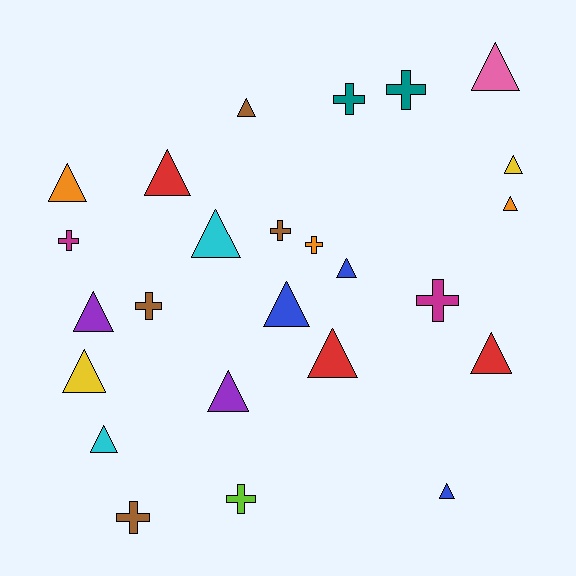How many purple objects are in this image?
There are 2 purple objects.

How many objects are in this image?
There are 25 objects.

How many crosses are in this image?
There are 9 crosses.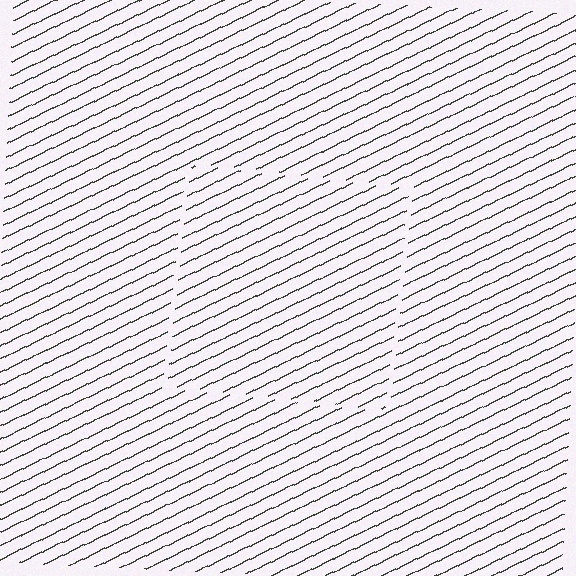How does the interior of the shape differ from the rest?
The interior of the shape contains the same grating, shifted by half a period — the contour is defined by the phase discontinuity where line-ends from the inner and outer gratings abut.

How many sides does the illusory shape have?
4 sides — the line-ends trace a square.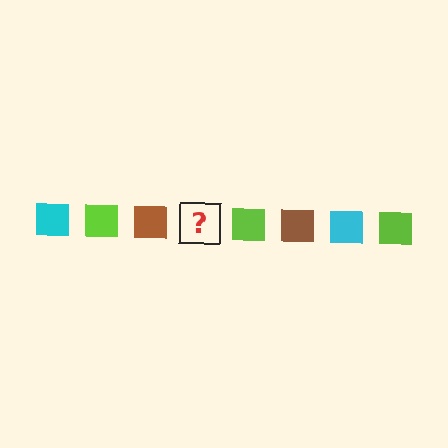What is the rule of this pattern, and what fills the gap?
The rule is that the pattern cycles through cyan, lime, brown squares. The gap should be filled with a cyan square.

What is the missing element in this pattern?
The missing element is a cyan square.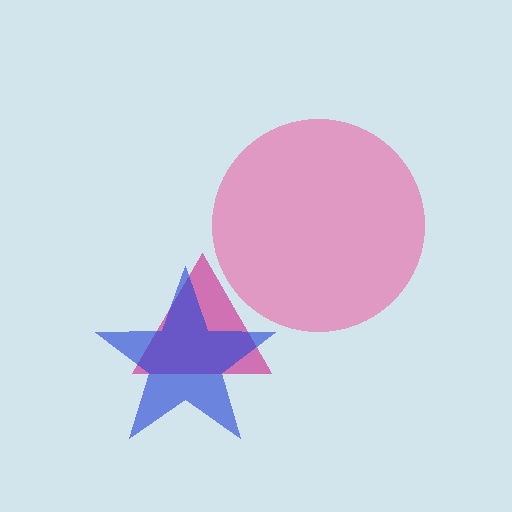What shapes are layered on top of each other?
The layered shapes are: a magenta triangle, a pink circle, a blue star.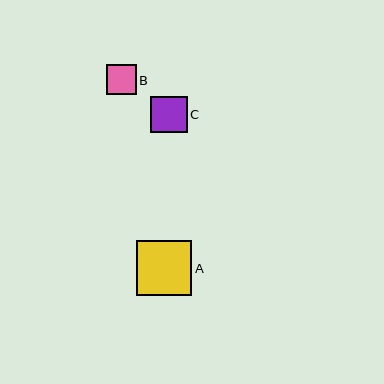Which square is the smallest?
Square B is the smallest with a size of approximately 30 pixels.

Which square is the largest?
Square A is the largest with a size of approximately 55 pixels.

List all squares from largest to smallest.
From largest to smallest: A, C, B.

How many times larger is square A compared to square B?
Square A is approximately 1.9 times the size of square B.